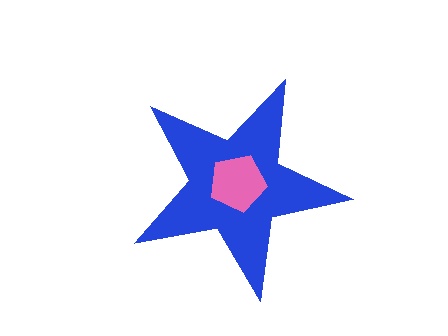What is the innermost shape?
The pink pentagon.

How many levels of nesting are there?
2.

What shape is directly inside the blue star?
The pink pentagon.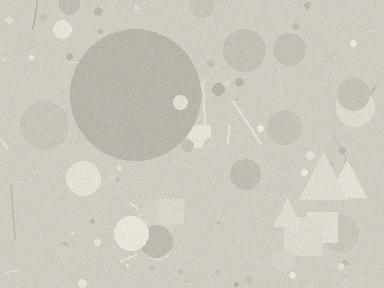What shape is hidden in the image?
A circle is hidden in the image.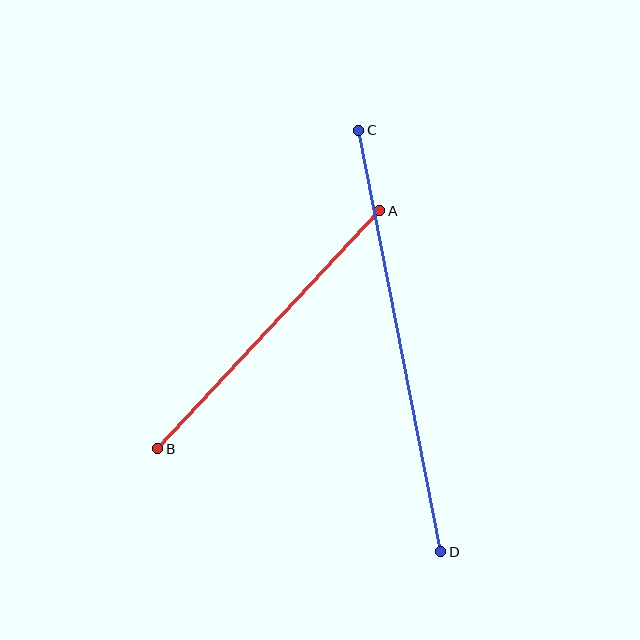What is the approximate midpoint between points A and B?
The midpoint is at approximately (269, 330) pixels.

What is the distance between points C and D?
The distance is approximately 430 pixels.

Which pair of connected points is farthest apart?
Points C and D are farthest apart.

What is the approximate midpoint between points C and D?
The midpoint is at approximately (400, 341) pixels.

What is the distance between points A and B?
The distance is approximately 326 pixels.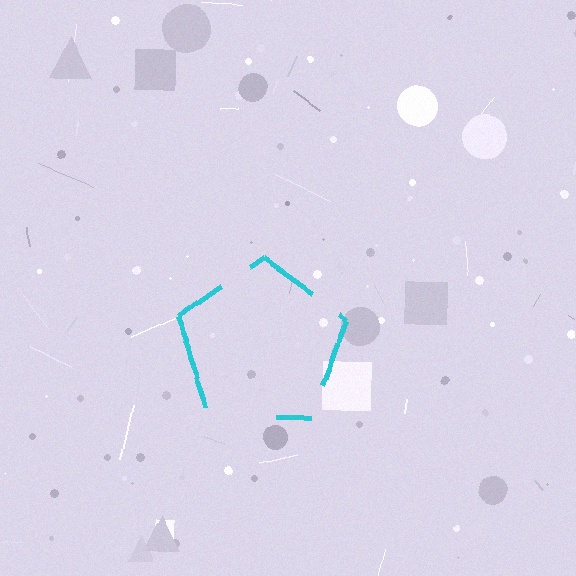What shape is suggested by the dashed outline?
The dashed outline suggests a pentagon.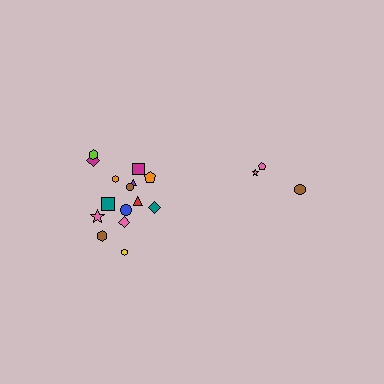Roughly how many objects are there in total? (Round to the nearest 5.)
Roughly 20 objects in total.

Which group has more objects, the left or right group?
The left group.